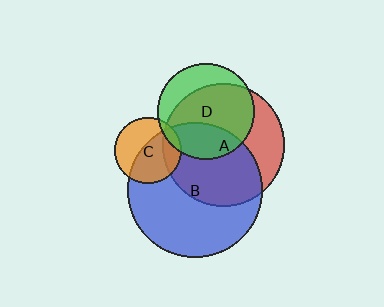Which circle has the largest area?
Circle B (blue).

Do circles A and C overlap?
Yes.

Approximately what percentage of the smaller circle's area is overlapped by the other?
Approximately 20%.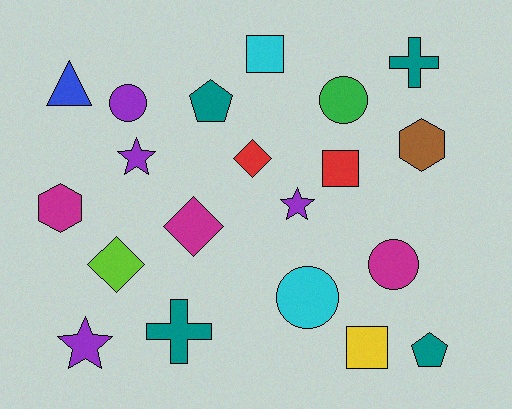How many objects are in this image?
There are 20 objects.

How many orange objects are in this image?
There are no orange objects.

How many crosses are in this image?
There are 2 crosses.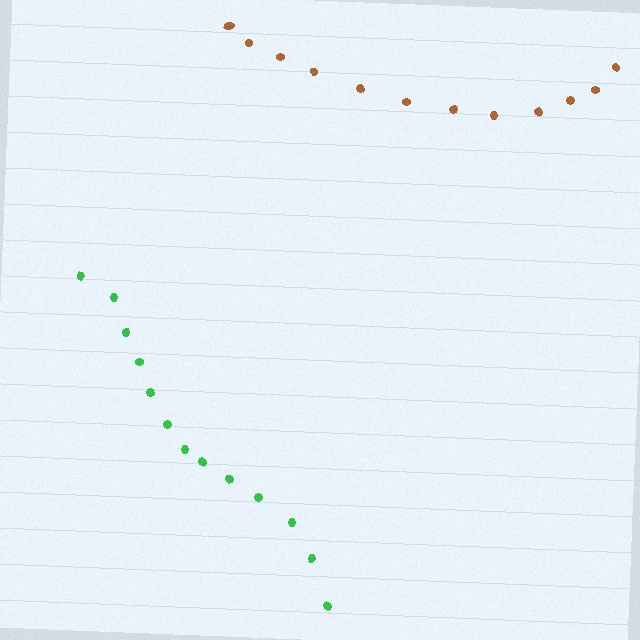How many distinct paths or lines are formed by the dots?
There are 2 distinct paths.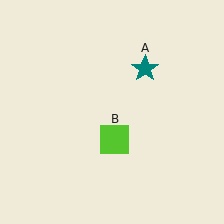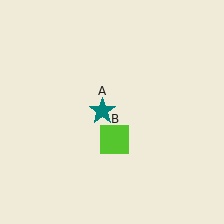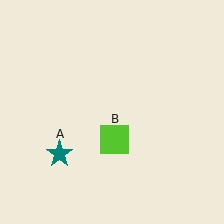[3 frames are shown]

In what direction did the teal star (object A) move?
The teal star (object A) moved down and to the left.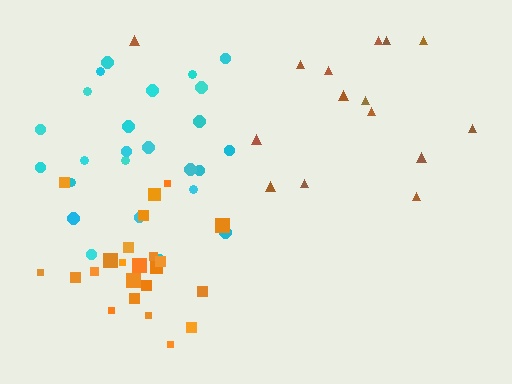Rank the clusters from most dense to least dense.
orange, cyan, brown.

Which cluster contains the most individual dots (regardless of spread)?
Cyan (25).